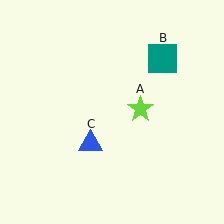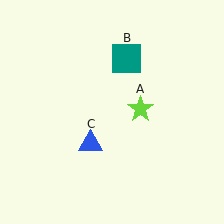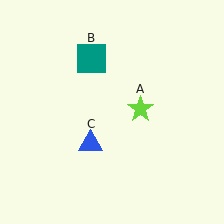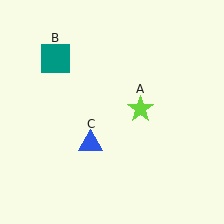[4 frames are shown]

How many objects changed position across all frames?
1 object changed position: teal square (object B).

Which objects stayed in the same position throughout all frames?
Lime star (object A) and blue triangle (object C) remained stationary.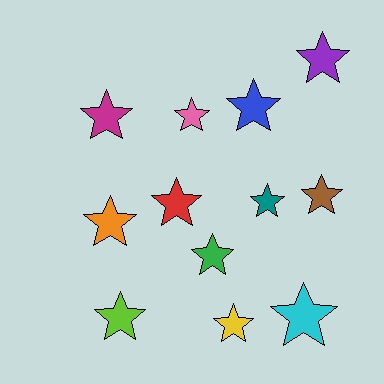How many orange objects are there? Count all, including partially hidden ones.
There is 1 orange object.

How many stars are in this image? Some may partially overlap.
There are 12 stars.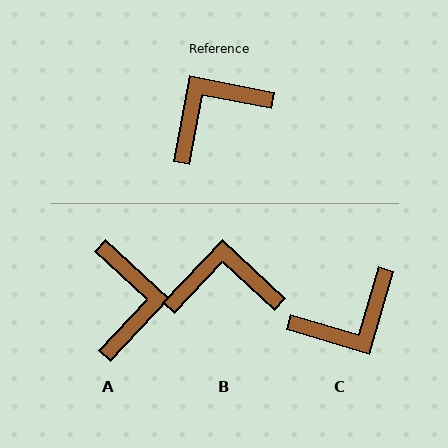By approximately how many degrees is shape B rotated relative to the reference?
Approximately 33 degrees clockwise.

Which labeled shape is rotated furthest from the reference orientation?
C, about 174 degrees away.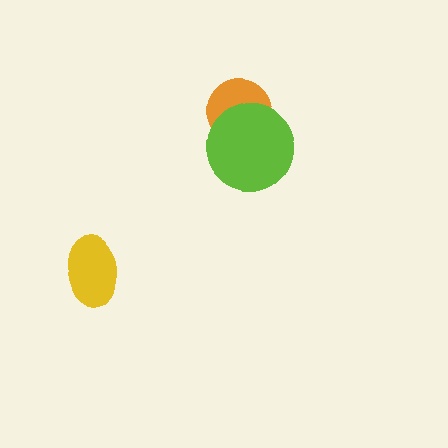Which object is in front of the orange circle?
The lime circle is in front of the orange circle.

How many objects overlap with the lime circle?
1 object overlaps with the lime circle.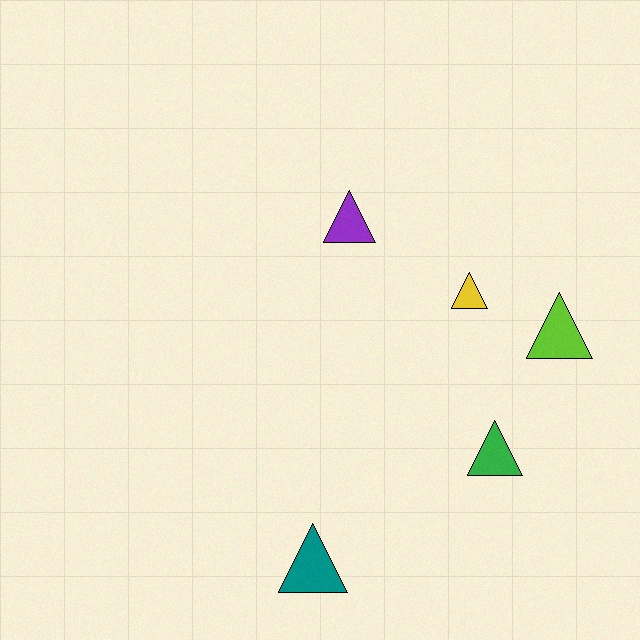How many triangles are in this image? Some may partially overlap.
There are 5 triangles.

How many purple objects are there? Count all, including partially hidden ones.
There is 1 purple object.